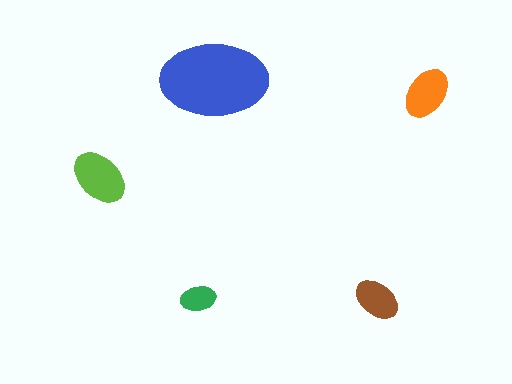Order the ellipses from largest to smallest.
the blue one, the lime one, the orange one, the brown one, the green one.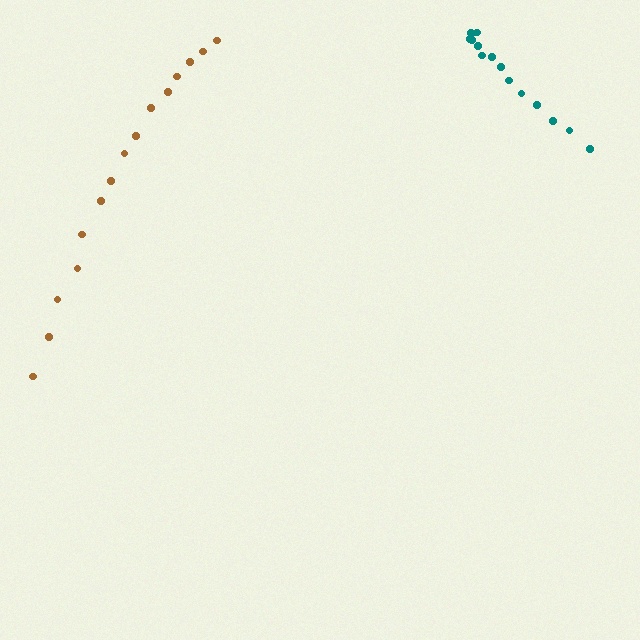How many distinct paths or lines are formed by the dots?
There are 2 distinct paths.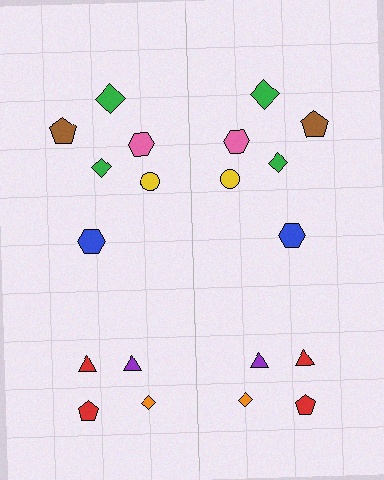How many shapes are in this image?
There are 20 shapes in this image.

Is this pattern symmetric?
Yes, this pattern has bilateral (reflection) symmetry.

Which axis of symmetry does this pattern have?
The pattern has a vertical axis of symmetry running through the center of the image.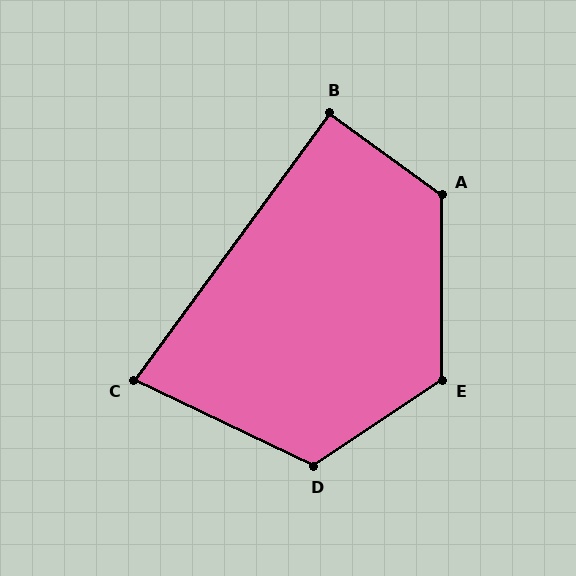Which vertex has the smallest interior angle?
C, at approximately 79 degrees.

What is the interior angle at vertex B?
Approximately 90 degrees (approximately right).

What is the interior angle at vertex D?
Approximately 121 degrees (obtuse).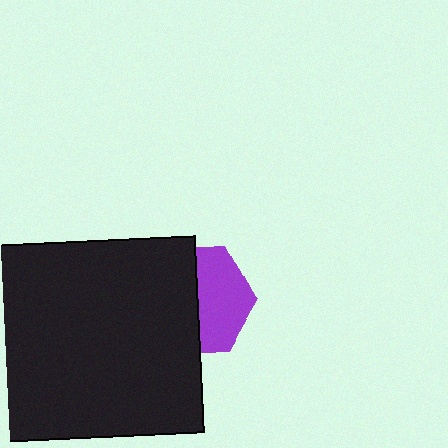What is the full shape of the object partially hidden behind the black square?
The partially hidden object is a purple hexagon.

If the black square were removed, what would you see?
You would see the complete purple hexagon.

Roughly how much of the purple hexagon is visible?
About half of it is visible (roughly 48%).